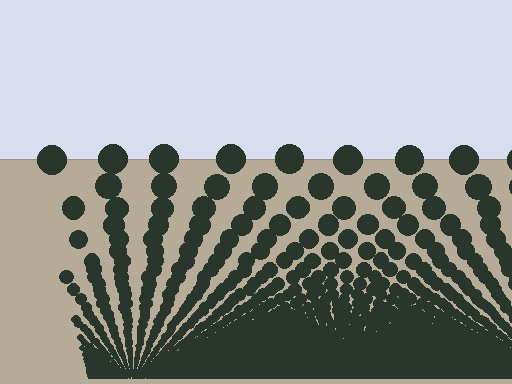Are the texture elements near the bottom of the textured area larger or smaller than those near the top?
Smaller. The gradient is inverted — elements near the bottom are smaller and denser.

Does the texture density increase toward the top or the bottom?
Density increases toward the bottom.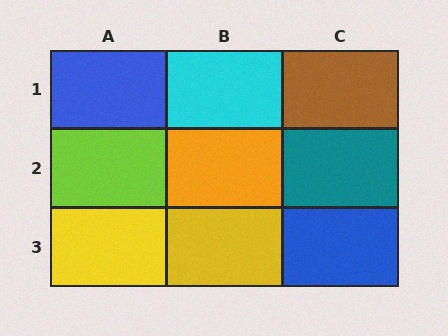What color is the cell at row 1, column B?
Cyan.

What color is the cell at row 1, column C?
Brown.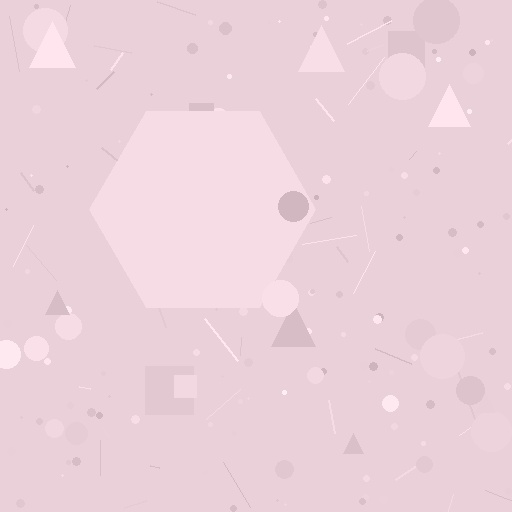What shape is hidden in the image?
A hexagon is hidden in the image.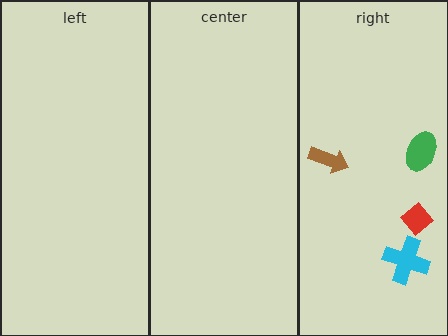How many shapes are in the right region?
4.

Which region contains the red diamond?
The right region.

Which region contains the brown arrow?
The right region.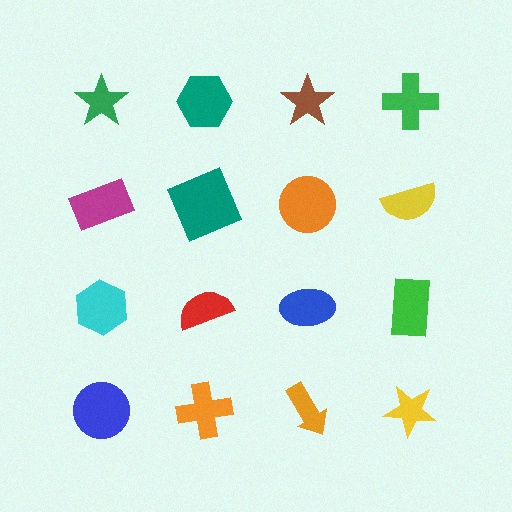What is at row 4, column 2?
An orange cross.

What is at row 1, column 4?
A green cross.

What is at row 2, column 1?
A magenta rectangle.